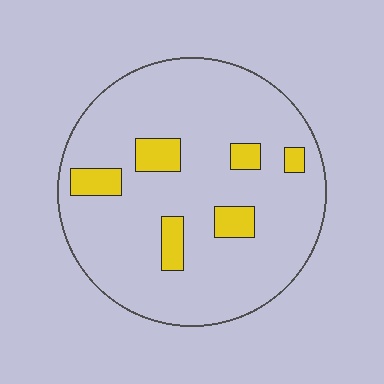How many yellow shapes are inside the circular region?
6.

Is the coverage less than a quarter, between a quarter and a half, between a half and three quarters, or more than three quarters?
Less than a quarter.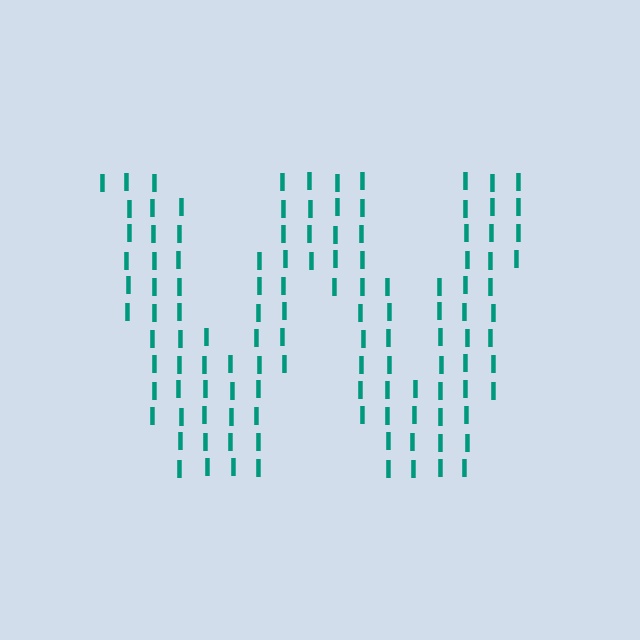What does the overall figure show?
The overall figure shows the letter W.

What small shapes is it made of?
It is made of small letter I's.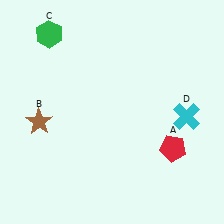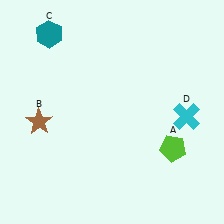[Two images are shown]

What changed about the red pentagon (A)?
In Image 1, A is red. In Image 2, it changed to lime.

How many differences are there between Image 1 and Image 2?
There are 2 differences between the two images.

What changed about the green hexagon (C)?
In Image 1, C is green. In Image 2, it changed to teal.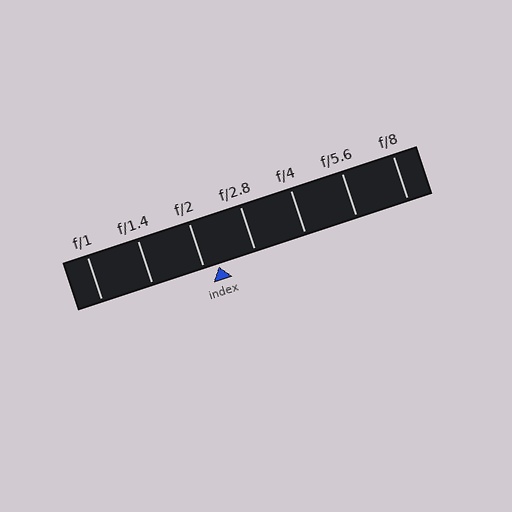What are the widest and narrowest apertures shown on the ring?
The widest aperture shown is f/1 and the narrowest is f/8.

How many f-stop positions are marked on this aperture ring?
There are 7 f-stop positions marked.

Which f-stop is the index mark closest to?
The index mark is closest to f/2.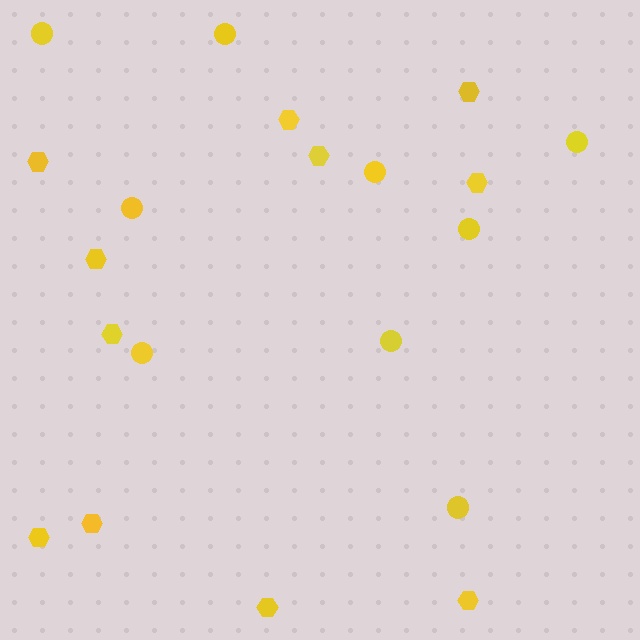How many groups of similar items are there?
There are 2 groups: one group of circles (9) and one group of hexagons (11).